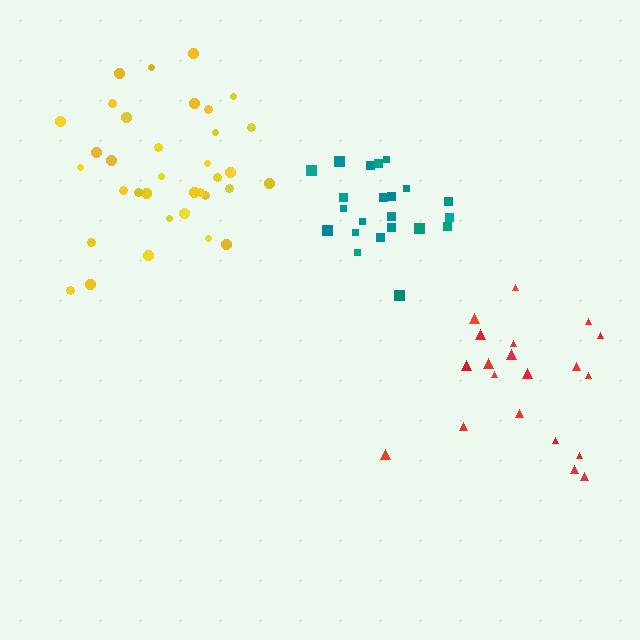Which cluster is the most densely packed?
Teal.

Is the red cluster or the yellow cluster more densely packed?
Yellow.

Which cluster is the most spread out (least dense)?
Red.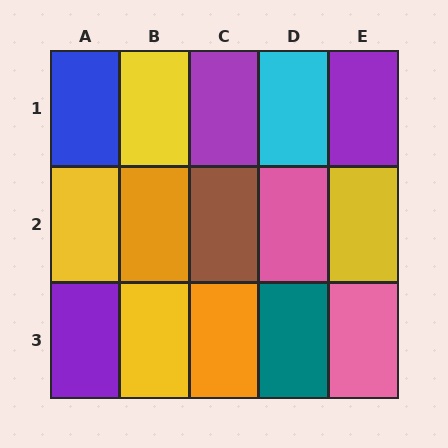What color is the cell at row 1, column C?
Purple.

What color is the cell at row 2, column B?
Orange.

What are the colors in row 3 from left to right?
Purple, yellow, orange, teal, pink.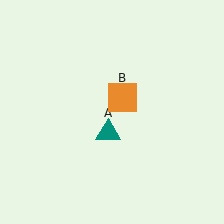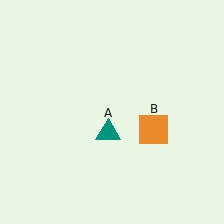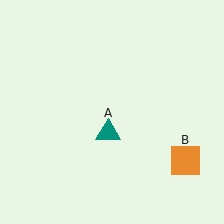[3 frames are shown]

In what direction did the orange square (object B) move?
The orange square (object B) moved down and to the right.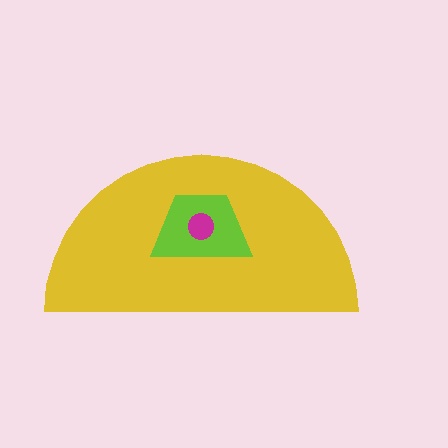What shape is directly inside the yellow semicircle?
The lime trapezoid.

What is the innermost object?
The magenta circle.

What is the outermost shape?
The yellow semicircle.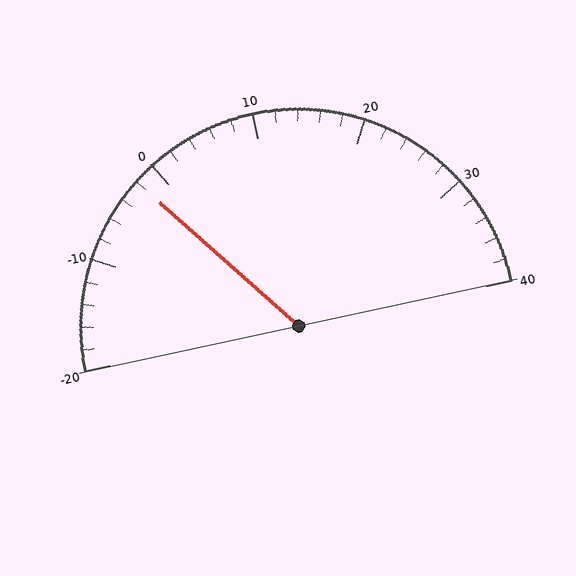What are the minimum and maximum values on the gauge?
The gauge ranges from -20 to 40.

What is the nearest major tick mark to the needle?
The nearest major tick mark is 0.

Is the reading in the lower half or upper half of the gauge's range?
The reading is in the lower half of the range (-20 to 40).